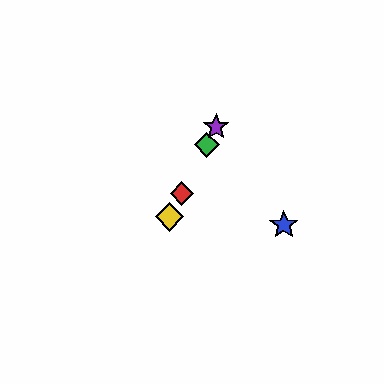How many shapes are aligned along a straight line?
4 shapes (the red diamond, the green diamond, the yellow diamond, the purple star) are aligned along a straight line.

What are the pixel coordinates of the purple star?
The purple star is at (216, 127).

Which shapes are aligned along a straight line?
The red diamond, the green diamond, the yellow diamond, the purple star are aligned along a straight line.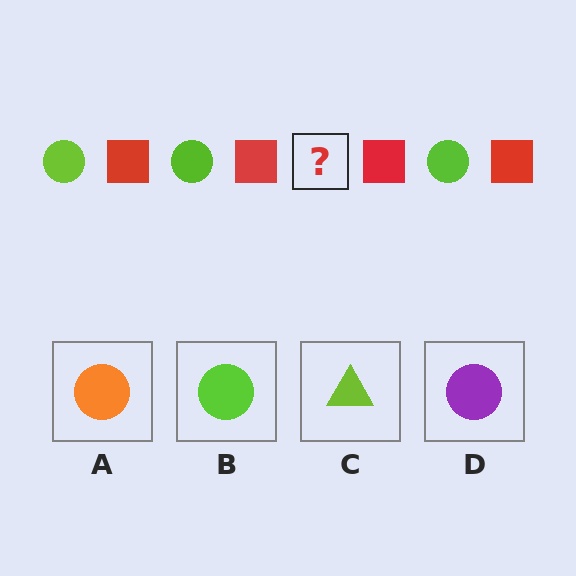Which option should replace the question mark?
Option B.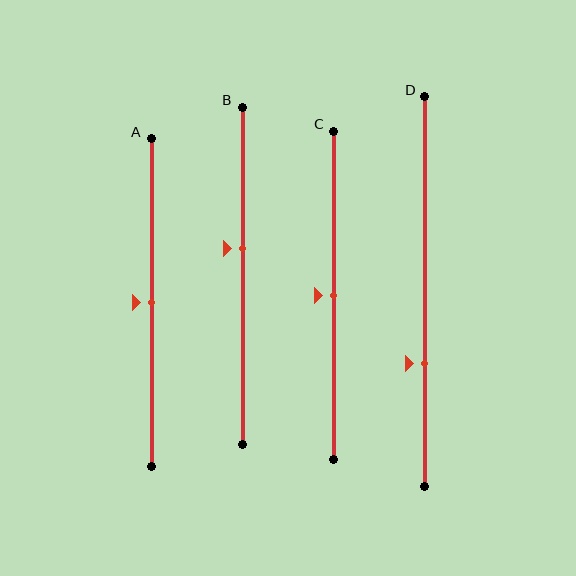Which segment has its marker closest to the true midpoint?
Segment A has its marker closest to the true midpoint.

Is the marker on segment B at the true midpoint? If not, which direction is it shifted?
No, the marker on segment B is shifted upward by about 8% of the segment length.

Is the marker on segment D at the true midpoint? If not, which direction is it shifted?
No, the marker on segment D is shifted downward by about 18% of the segment length.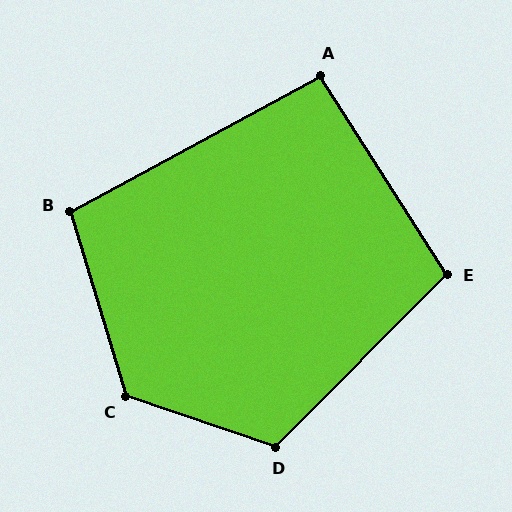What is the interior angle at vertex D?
Approximately 116 degrees (obtuse).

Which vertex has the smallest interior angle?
A, at approximately 94 degrees.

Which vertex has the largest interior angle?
C, at approximately 125 degrees.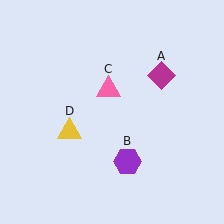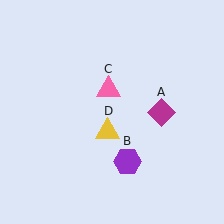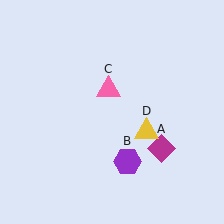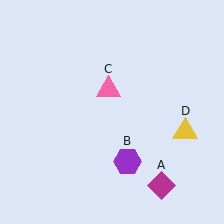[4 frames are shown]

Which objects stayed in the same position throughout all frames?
Purple hexagon (object B) and pink triangle (object C) remained stationary.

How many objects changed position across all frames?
2 objects changed position: magenta diamond (object A), yellow triangle (object D).